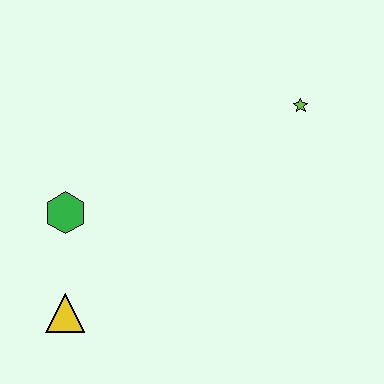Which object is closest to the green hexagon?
The yellow triangle is closest to the green hexagon.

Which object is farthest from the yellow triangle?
The lime star is farthest from the yellow triangle.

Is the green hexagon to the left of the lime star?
Yes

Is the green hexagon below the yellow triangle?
No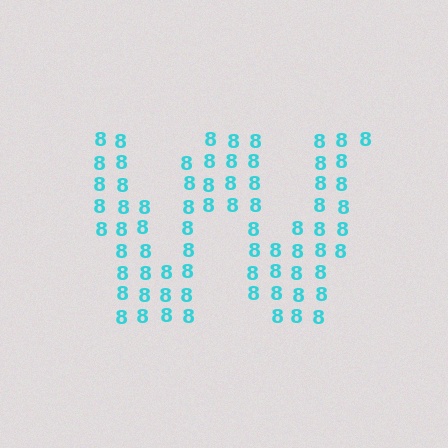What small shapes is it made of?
It is made of small digit 8's.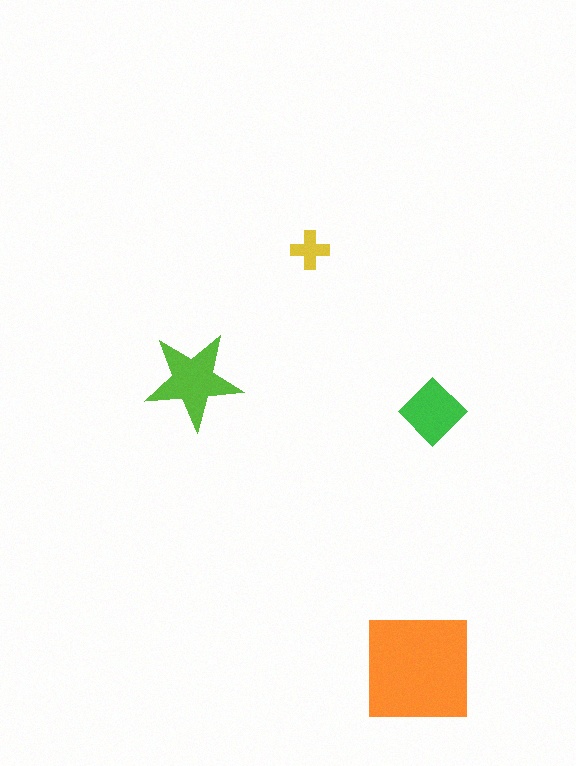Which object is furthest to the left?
The lime star is leftmost.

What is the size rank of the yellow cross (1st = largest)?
4th.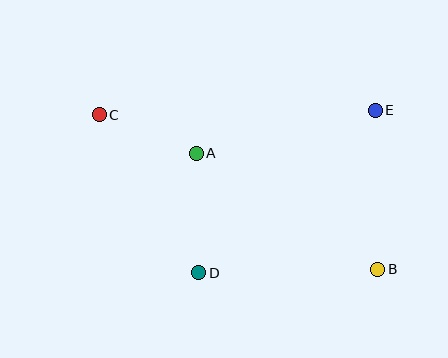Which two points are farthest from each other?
Points B and C are farthest from each other.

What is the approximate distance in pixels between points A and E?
The distance between A and E is approximately 184 pixels.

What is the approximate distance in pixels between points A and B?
The distance between A and B is approximately 215 pixels.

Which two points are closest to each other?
Points A and C are closest to each other.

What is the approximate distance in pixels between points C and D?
The distance between C and D is approximately 187 pixels.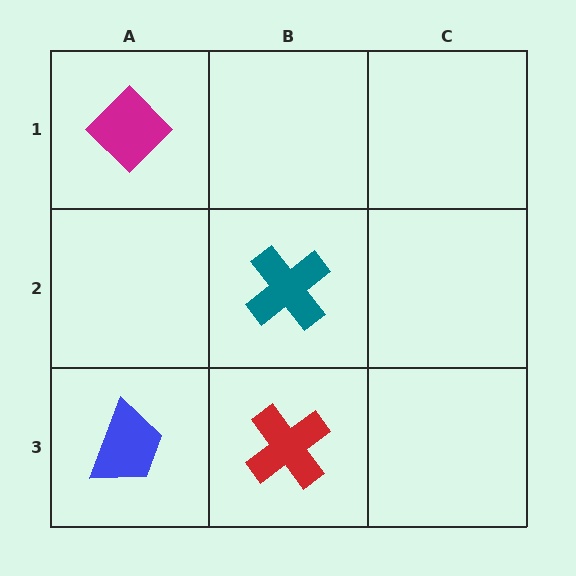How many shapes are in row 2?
1 shape.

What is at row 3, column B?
A red cross.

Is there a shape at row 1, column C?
No, that cell is empty.